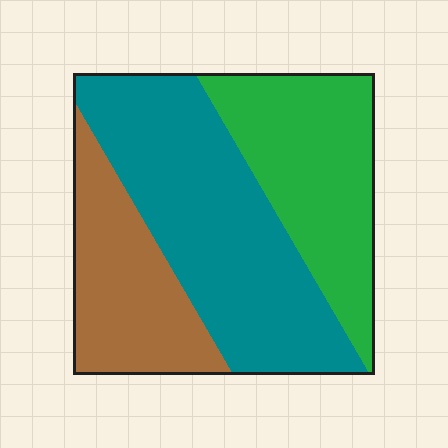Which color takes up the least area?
Brown, at roughly 25%.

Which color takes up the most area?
Teal, at roughly 45%.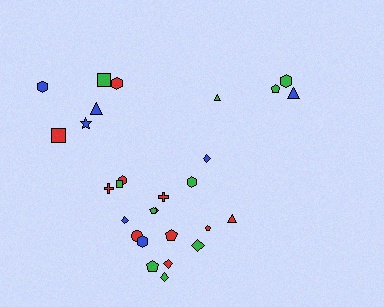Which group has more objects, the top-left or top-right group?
The top-left group.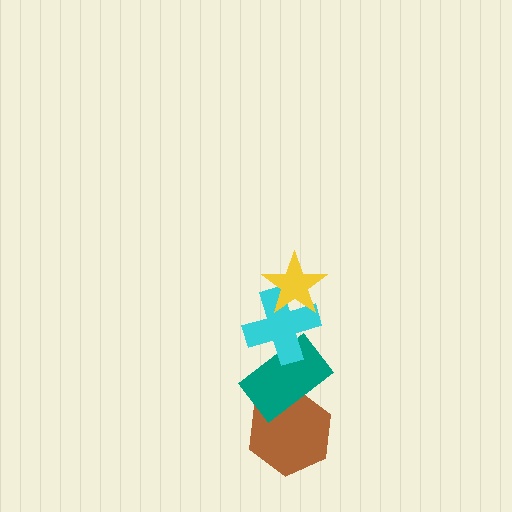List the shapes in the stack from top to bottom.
From top to bottom: the yellow star, the cyan cross, the teal rectangle, the brown hexagon.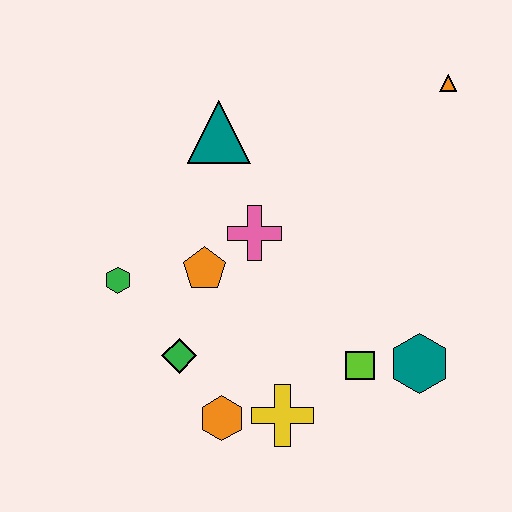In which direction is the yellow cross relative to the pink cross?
The yellow cross is below the pink cross.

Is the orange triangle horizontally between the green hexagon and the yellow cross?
No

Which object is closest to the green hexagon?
The orange pentagon is closest to the green hexagon.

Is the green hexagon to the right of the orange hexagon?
No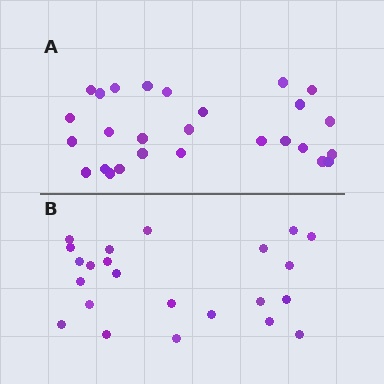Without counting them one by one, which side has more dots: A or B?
Region A (the top region) has more dots.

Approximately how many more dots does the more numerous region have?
Region A has about 4 more dots than region B.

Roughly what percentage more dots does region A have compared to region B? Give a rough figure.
About 15% more.